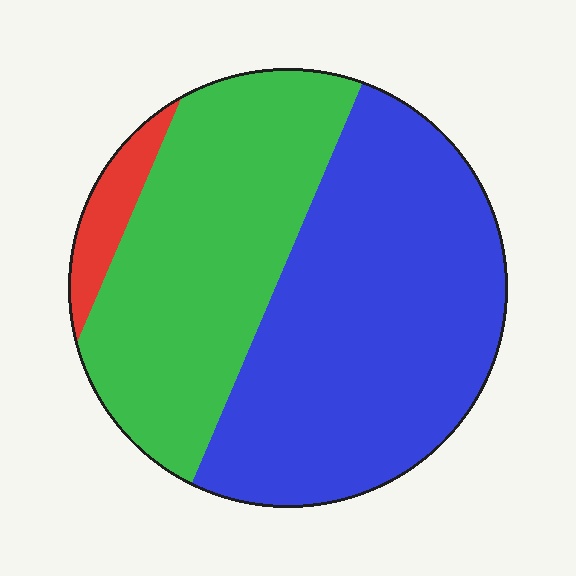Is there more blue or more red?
Blue.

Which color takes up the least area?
Red, at roughly 5%.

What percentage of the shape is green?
Green covers around 40% of the shape.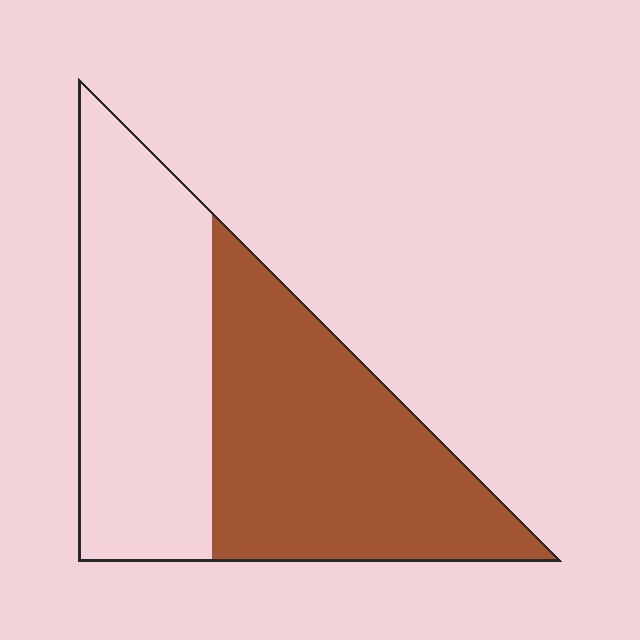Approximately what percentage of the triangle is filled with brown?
Approximately 50%.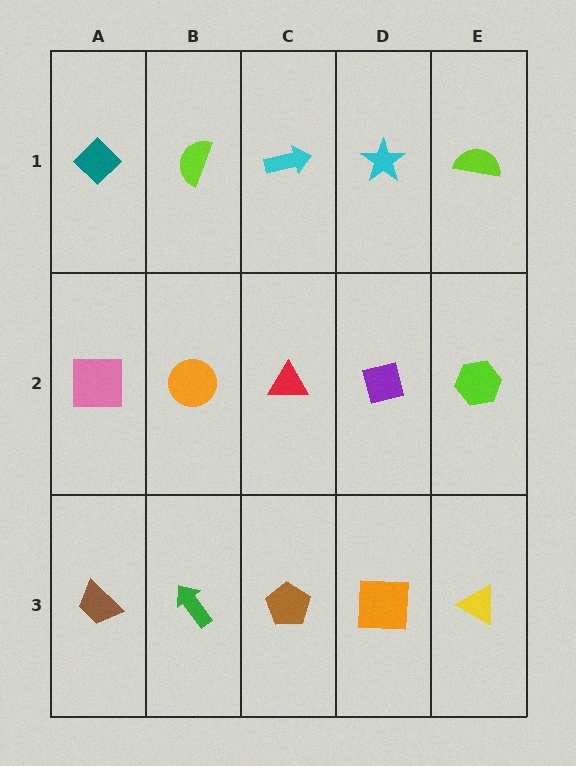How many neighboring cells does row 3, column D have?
3.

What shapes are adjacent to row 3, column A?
A pink square (row 2, column A), a green arrow (row 3, column B).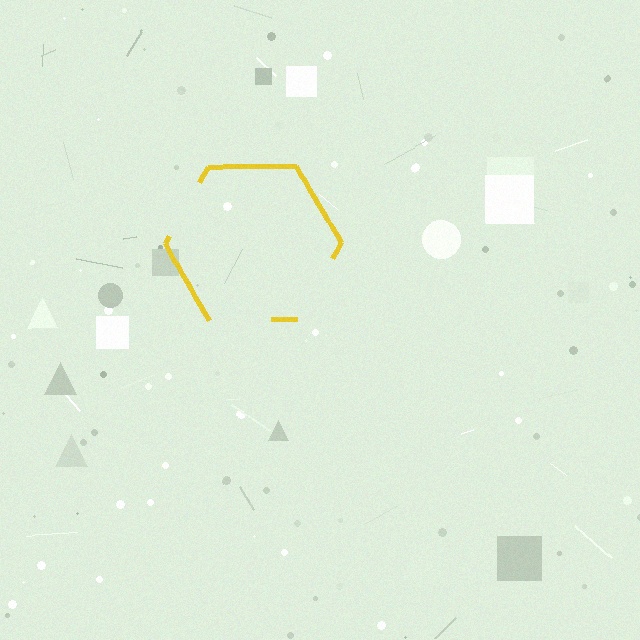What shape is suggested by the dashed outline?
The dashed outline suggests a hexagon.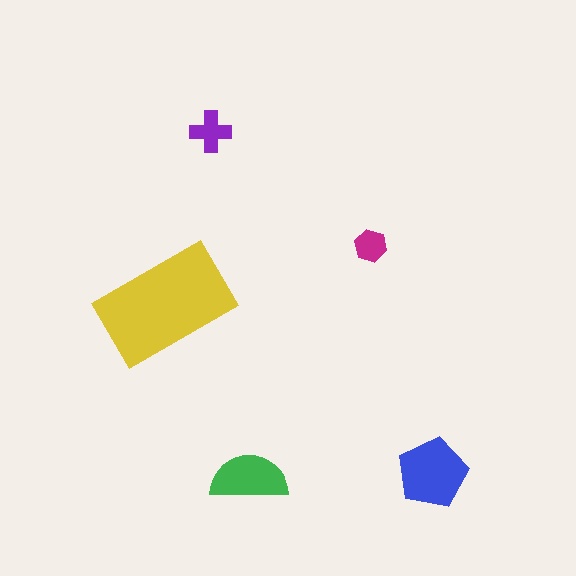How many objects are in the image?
There are 5 objects in the image.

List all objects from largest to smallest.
The yellow rectangle, the blue pentagon, the green semicircle, the purple cross, the magenta hexagon.